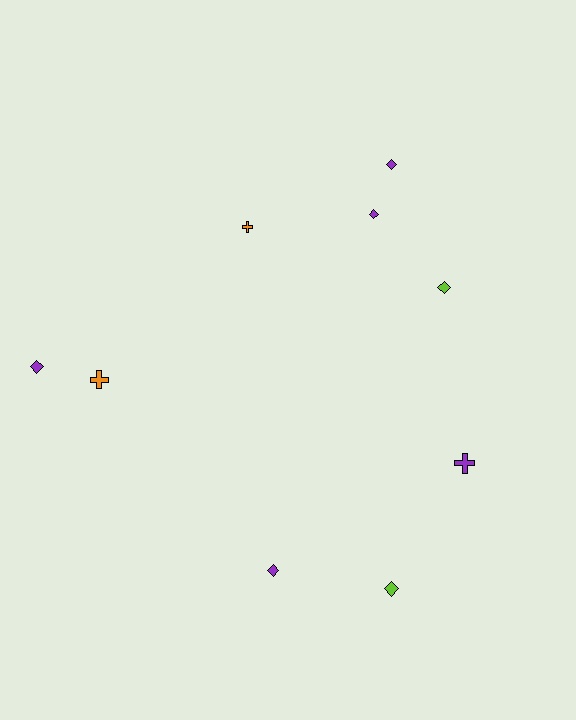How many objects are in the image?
There are 9 objects.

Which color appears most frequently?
Purple, with 5 objects.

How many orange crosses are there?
There are 2 orange crosses.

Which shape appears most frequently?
Diamond, with 6 objects.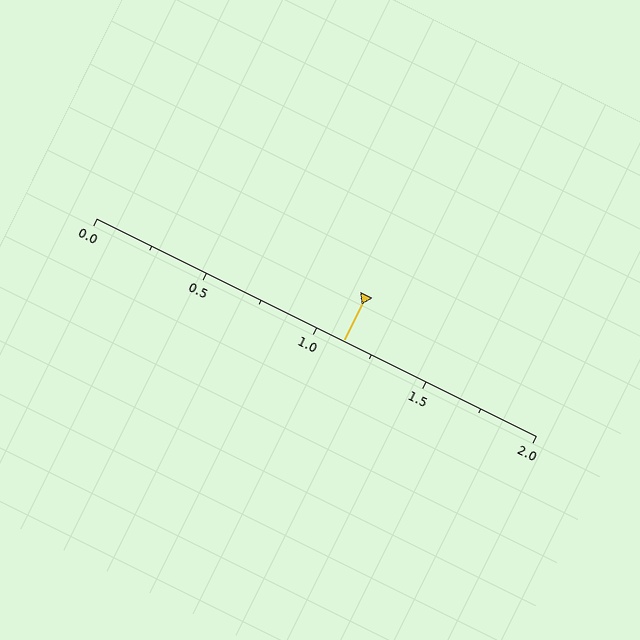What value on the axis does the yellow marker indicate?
The marker indicates approximately 1.12.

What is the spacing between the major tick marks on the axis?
The major ticks are spaced 0.5 apart.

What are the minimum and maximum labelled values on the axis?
The axis runs from 0.0 to 2.0.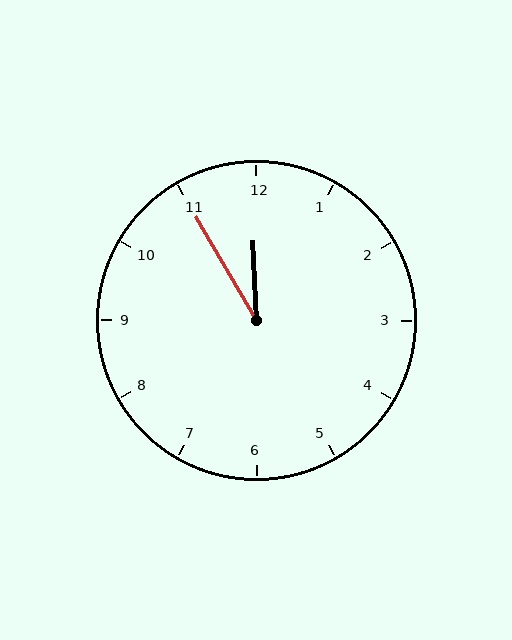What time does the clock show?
11:55.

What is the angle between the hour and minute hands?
Approximately 28 degrees.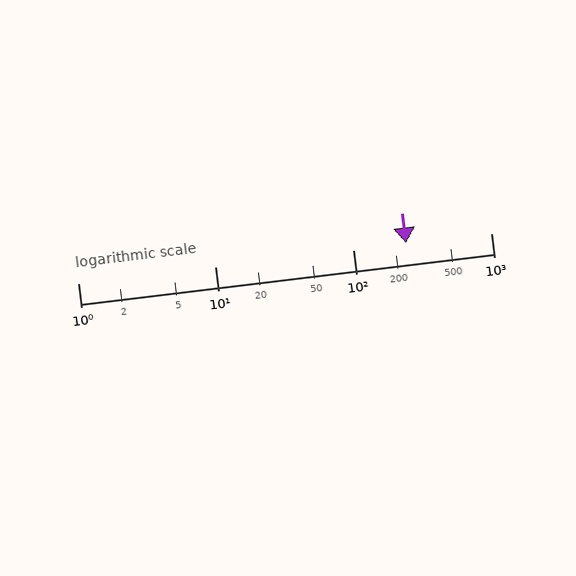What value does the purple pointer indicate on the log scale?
The pointer indicates approximately 240.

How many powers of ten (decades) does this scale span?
The scale spans 3 decades, from 1 to 1000.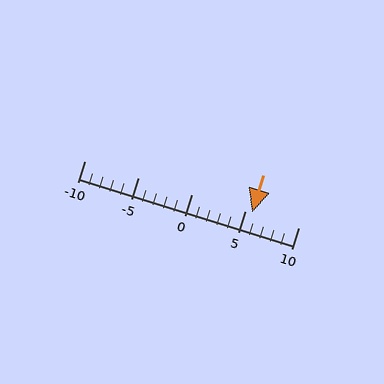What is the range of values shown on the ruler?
The ruler shows values from -10 to 10.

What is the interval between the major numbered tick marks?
The major tick marks are spaced 5 units apart.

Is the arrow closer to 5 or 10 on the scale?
The arrow is closer to 5.